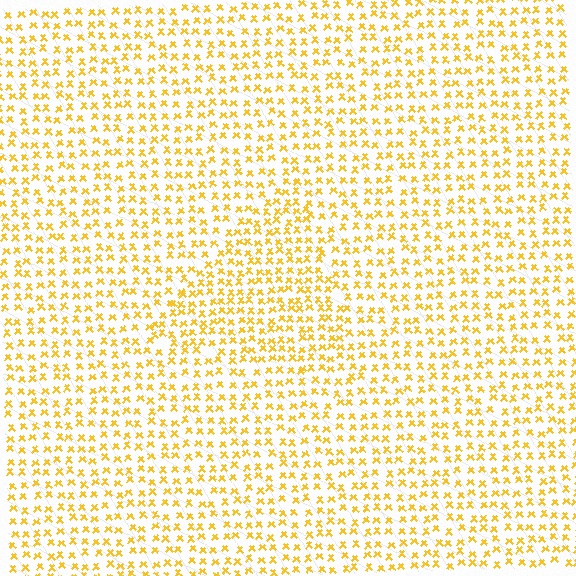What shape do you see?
I see a triangle.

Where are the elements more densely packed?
The elements are more densely packed inside the triangle boundary.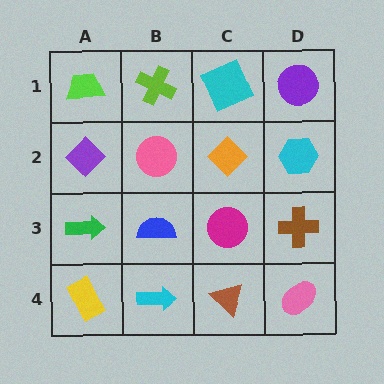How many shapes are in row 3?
4 shapes.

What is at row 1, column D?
A purple circle.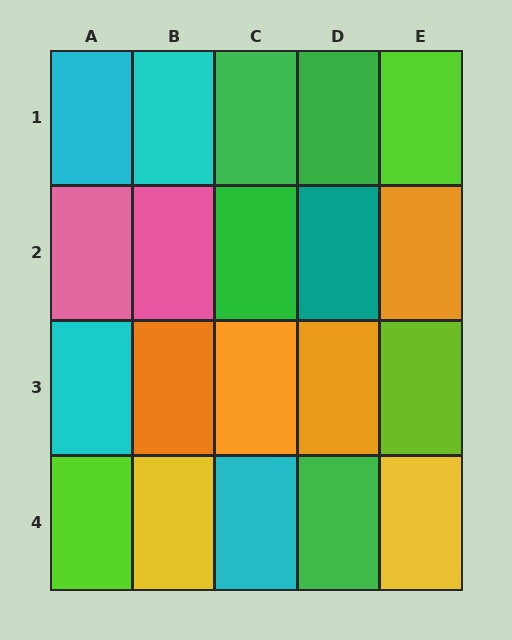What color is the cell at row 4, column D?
Green.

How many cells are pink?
2 cells are pink.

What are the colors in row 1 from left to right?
Cyan, cyan, green, green, lime.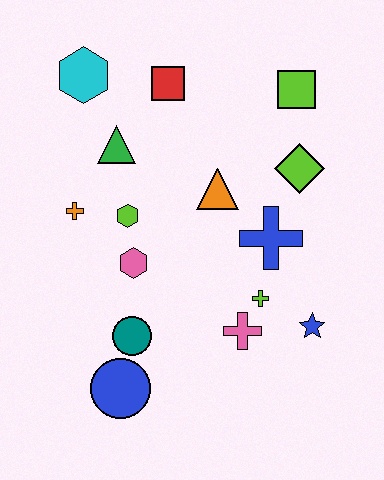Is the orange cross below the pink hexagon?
No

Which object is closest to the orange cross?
The lime hexagon is closest to the orange cross.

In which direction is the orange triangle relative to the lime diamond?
The orange triangle is to the left of the lime diamond.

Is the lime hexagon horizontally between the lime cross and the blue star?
No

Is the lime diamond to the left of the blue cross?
No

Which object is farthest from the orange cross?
The blue star is farthest from the orange cross.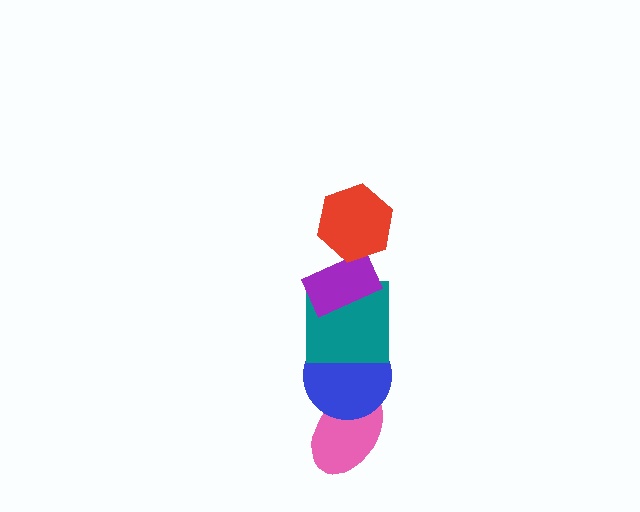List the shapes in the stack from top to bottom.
From top to bottom: the red hexagon, the purple rectangle, the teal square, the blue circle, the pink ellipse.